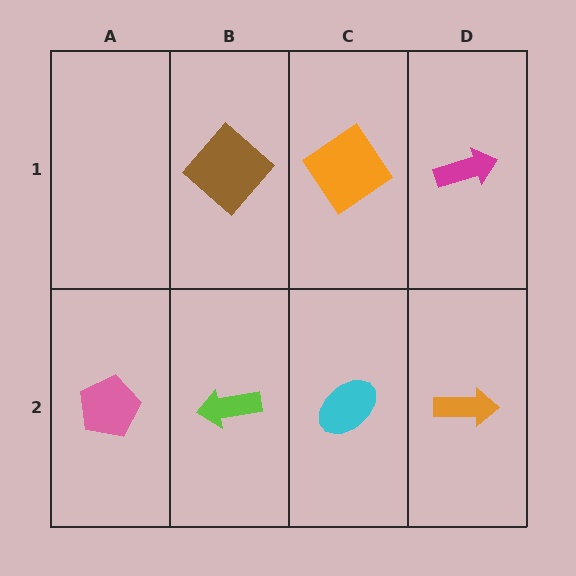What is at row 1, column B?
A brown diamond.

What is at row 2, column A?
A pink pentagon.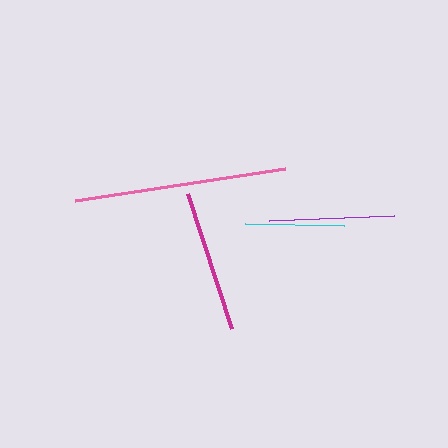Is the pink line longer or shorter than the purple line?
The pink line is longer than the purple line.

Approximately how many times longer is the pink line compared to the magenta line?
The pink line is approximately 1.5 times the length of the magenta line.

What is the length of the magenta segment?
The magenta segment is approximately 141 pixels long.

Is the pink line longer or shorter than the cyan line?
The pink line is longer than the cyan line.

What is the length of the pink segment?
The pink segment is approximately 213 pixels long.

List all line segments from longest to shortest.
From longest to shortest: pink, magenta, purple, cyan.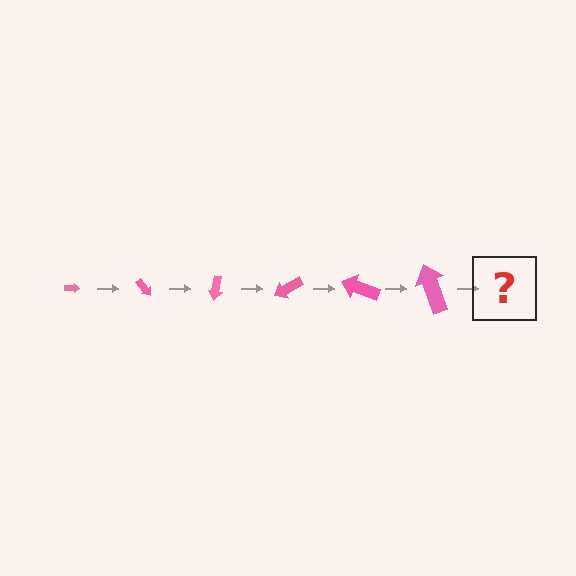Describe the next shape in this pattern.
It should be an arrow, larger than the previous one and rotated 300 degrees from the start.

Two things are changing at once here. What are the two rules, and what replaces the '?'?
The two rules are that the arrow grows larger each step and it rotates 50 degrees each step. The '?' should be an arrow, larger than the previous one and rotated 300 degrees from the start.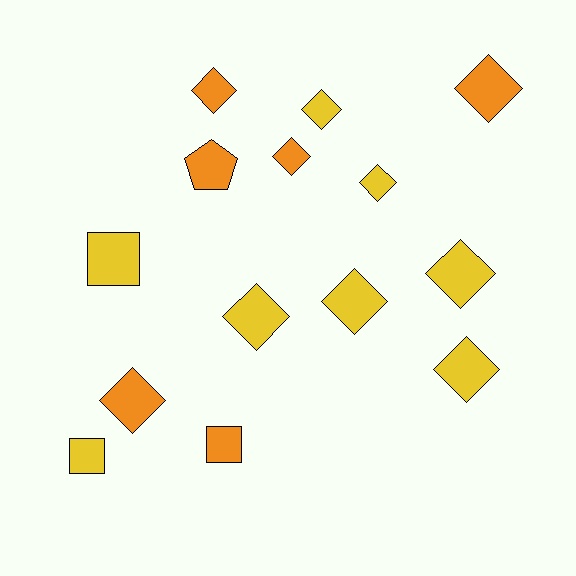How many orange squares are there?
There is 1 orange square.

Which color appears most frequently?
Yellow, with 8 objects.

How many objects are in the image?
There are 14 objects.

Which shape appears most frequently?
Diamond, with 10 objects.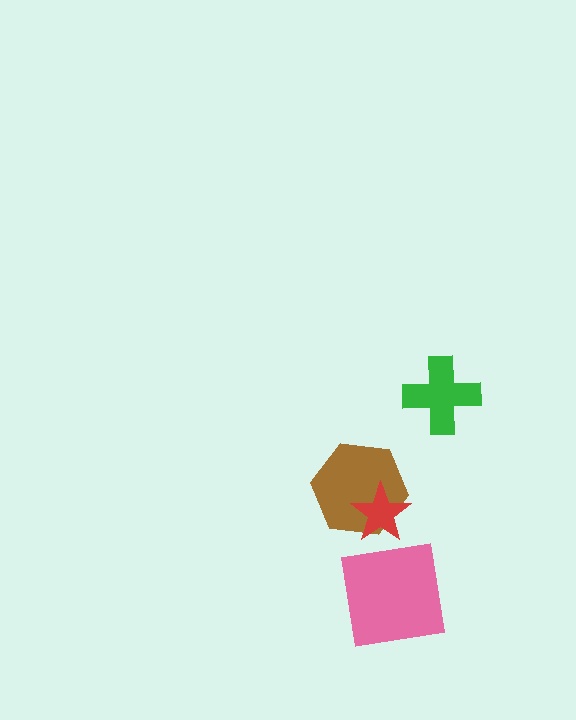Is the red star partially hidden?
No, no other shape covers it.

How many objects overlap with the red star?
1 object overlaps with the red star.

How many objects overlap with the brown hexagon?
1 object overlaps with the brown hexagon.